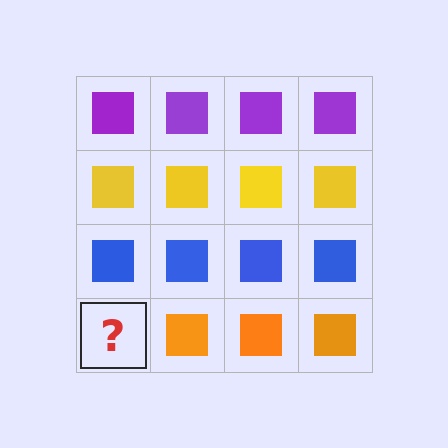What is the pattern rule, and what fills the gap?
The rule is that each row has a consistent color. The gap should be filled with an orange square.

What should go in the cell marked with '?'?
The missing cell should contain an orange square.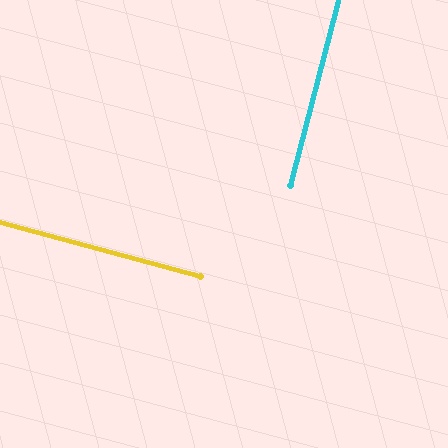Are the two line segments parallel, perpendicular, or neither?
Perpendicular — they meet at approximately 89°.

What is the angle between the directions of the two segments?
Approximately 89 degrees.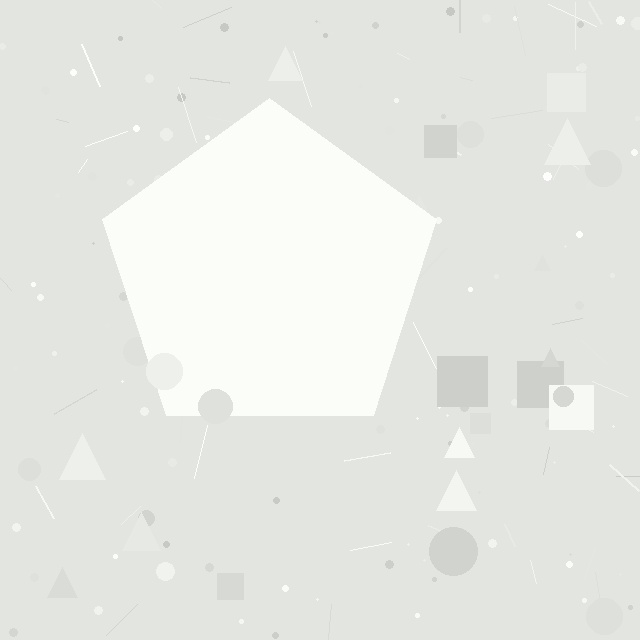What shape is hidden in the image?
A pentagon is hidden in the image.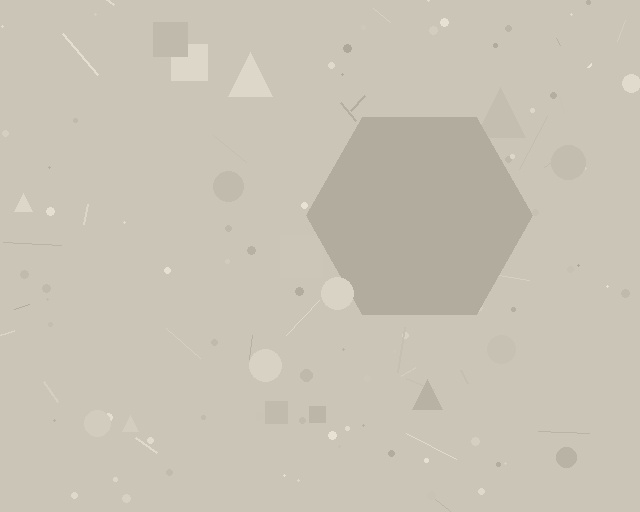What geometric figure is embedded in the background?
A hexagon is embedded in the background.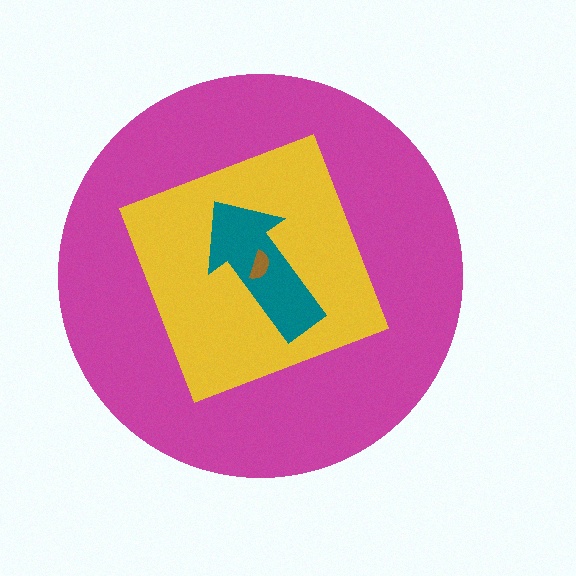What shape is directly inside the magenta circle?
The yellow diamond.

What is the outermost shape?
The magenta circle.